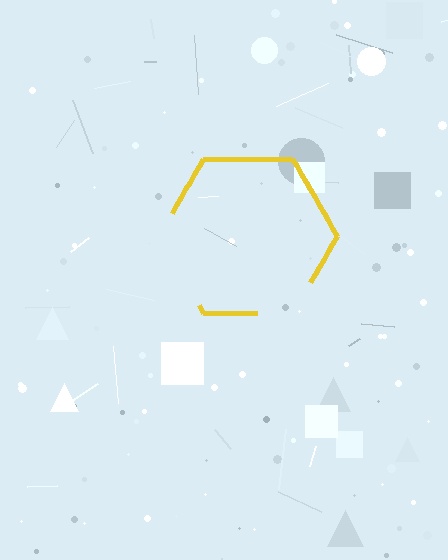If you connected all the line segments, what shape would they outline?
They would outline a hexagon.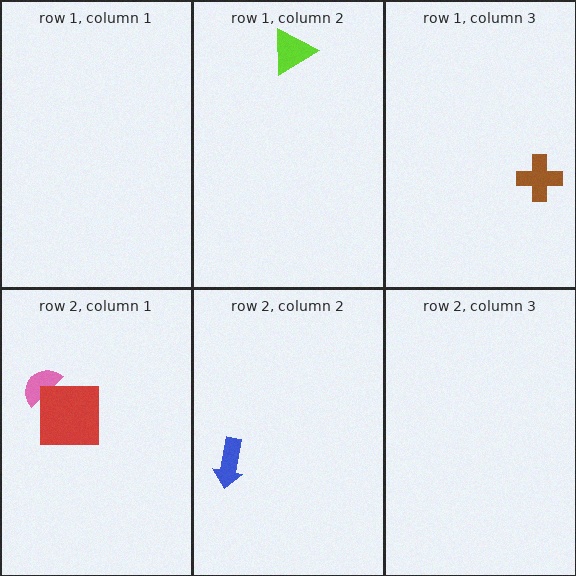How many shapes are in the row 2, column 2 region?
1.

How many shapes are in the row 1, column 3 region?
1.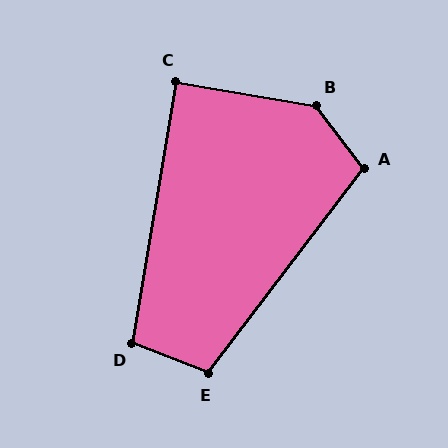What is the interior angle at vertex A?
Approximately 106 degrees (obtuse).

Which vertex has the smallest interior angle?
C, at approximately 90 degrees.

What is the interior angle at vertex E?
Approximately 105 degrees (obtuse).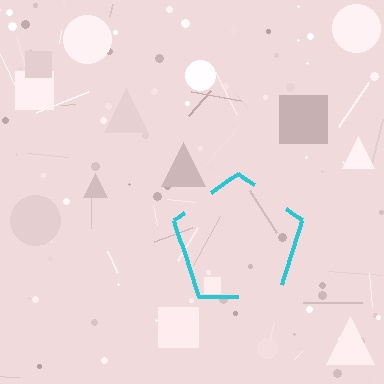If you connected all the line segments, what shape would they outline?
They would outline a pentagon.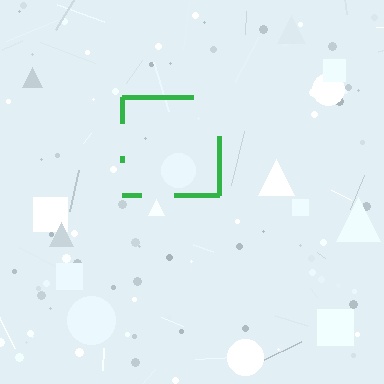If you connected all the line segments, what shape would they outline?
They would outline a square.